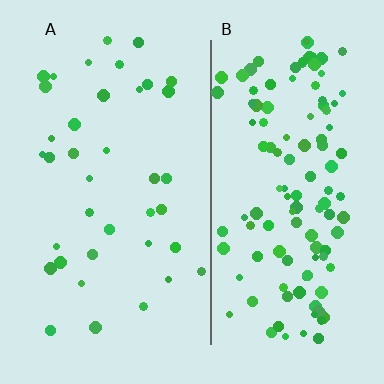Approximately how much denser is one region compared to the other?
Approximately 3.3× — region B over region A.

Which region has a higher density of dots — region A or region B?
B (the right).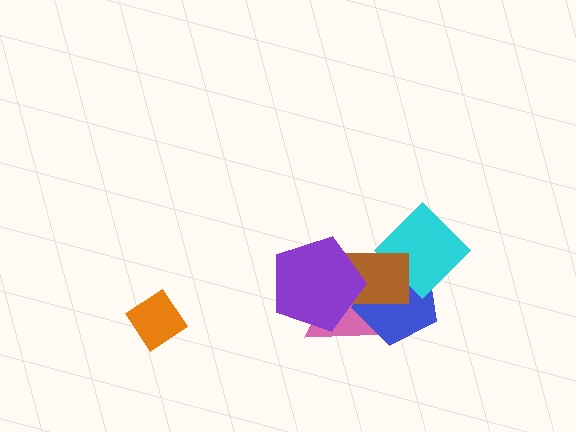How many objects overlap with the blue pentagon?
4 objects overlap with the blue pentagon.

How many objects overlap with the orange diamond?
0 objects overlap with the orange diamond.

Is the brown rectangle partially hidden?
Yes, it is partially covered by another shape.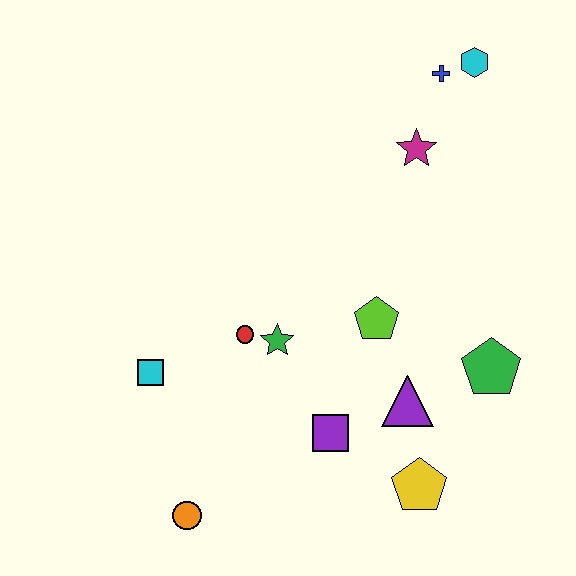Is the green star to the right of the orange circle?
Yes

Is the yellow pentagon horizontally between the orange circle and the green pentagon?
Yes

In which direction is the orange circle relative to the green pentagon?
The orange circle is to the left of the green pentagon.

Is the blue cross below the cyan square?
No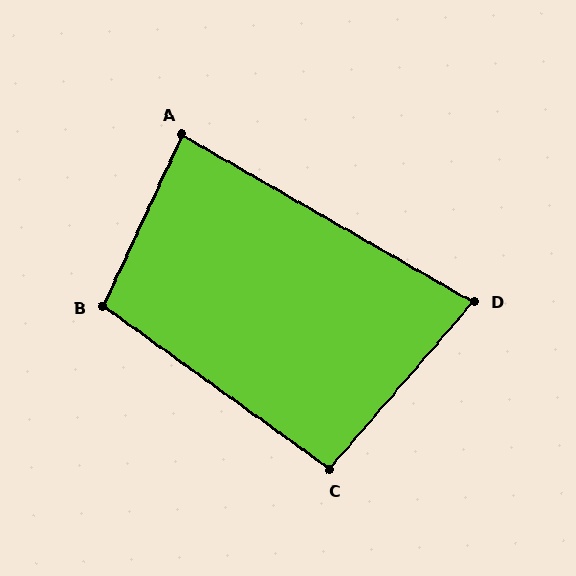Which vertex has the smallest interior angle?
D, at approximately 79 degrees.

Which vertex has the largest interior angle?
B, at approximately 101 degrees.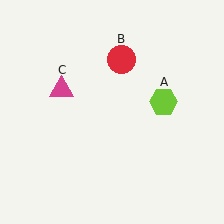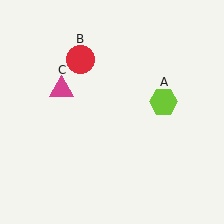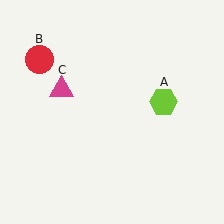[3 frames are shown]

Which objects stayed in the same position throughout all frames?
Lime hexagon (object A) and magenta triangle (object C) remained stationary.